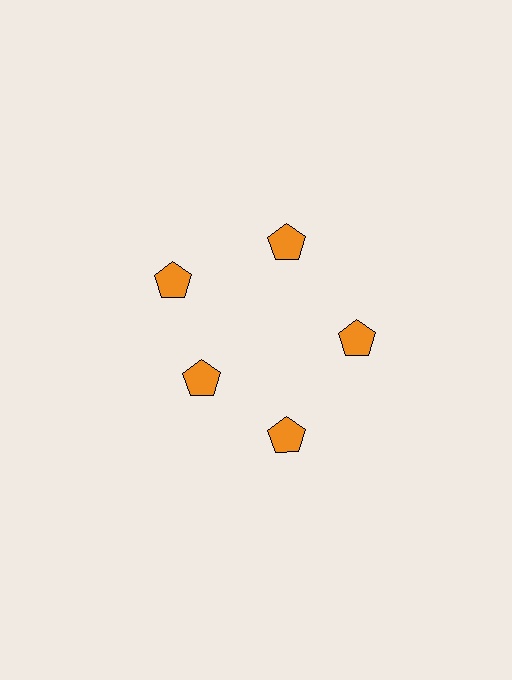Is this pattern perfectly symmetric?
No. The 5 orange pentagons are arranged in a ring, but one element near the 8 o'clock position is pulled inward toward the center, breaking the 5-fold rotational symmetry.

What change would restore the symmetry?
The symmetry would be restored by moving it outward, back onto the ring so that all 5 pentagons sit at equal angles and equal distance from the center.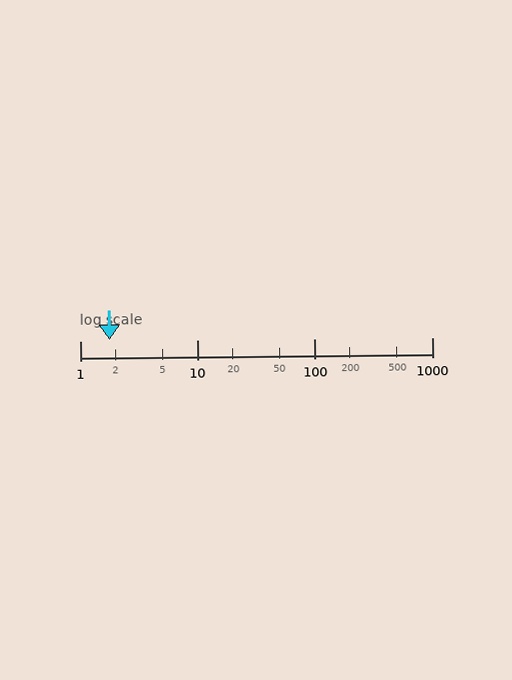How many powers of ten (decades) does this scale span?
The scale spans 3 decades, from 1 to 1000.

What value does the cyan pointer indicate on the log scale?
The pointer indicates approximately 1.8.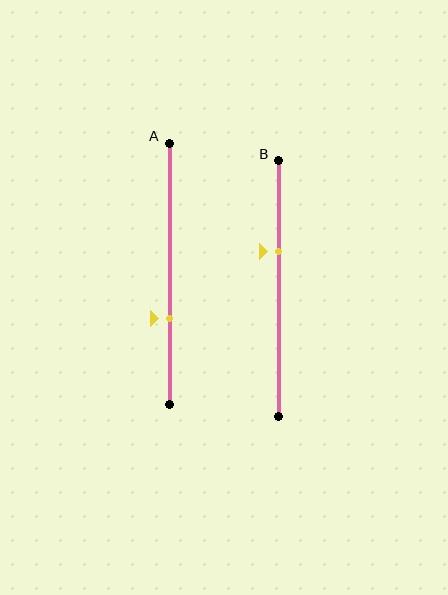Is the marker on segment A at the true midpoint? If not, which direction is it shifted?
No, the marker on segment A is shifted downward by about 17% of the segment length.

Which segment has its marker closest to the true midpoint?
Segment B has its marker closest to the true midpoint.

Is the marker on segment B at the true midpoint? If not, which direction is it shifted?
No, the marker on segment B is shifted upward by about 14% of the segment length.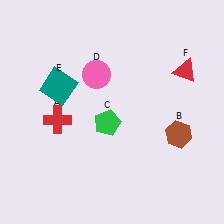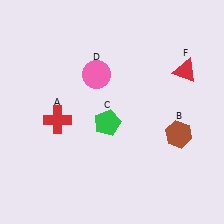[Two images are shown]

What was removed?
The teal square (E) was removed in Image 2.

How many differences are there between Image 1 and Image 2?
There is 1 difference between the two images.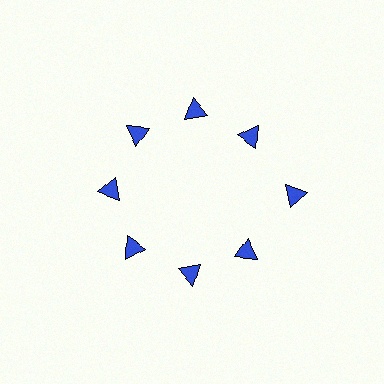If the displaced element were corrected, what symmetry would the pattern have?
It would have 8-fold rotational symmetry — the pattern would map onto itself every 45 degrees.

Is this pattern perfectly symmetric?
No. The 8 blue triangles are arranged in a ring, but one element near the 3 o'clock position is pushed outward from the center, breaking the 8-fold rotational symmetry.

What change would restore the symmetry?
The symmetry would be restored by moving it inward, back onto the ring so that all 8 triangles sit at equal angles and equal distance from the center.